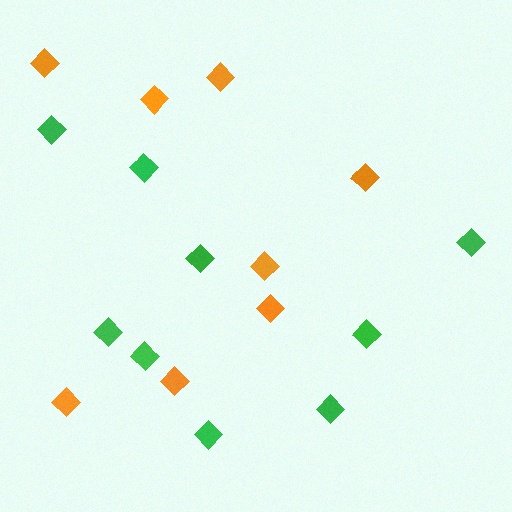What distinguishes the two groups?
There are 2 groups: one group of green diamonds (9) and one group of orange diamonds (8).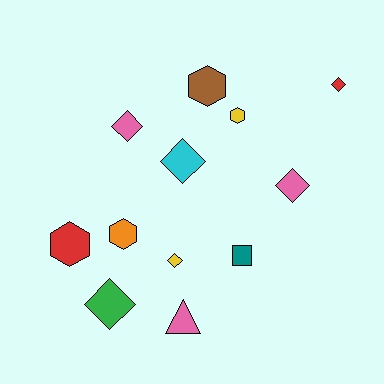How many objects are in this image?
There are 12 objects.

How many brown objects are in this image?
There is 1 brown object.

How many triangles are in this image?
There is 1 triangle.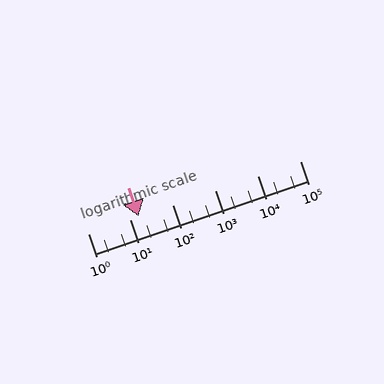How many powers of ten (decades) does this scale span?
The scale spans 5 decades, from 1 to 100000.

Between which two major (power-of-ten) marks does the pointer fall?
The pointer is between 10 and 100.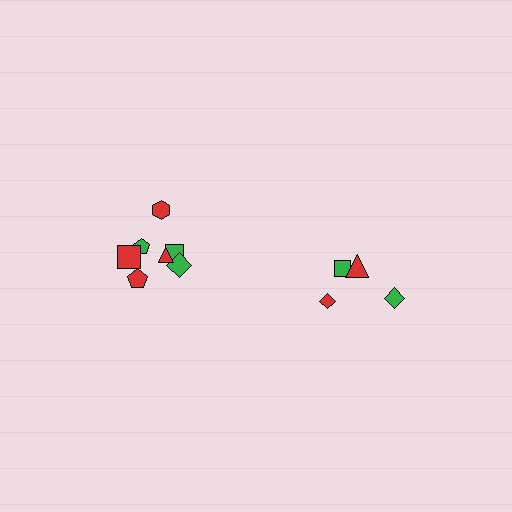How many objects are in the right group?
There are 4 objects.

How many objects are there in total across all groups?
There are 11 objects.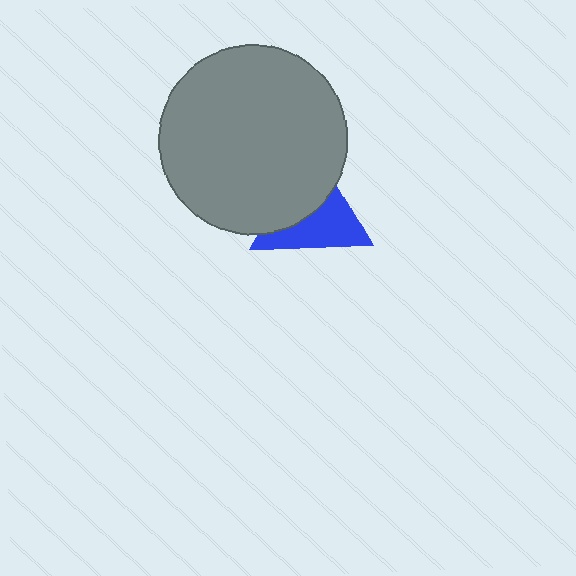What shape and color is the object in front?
The object in front is a gray circle.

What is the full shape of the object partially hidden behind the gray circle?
The partially hidden object is a blue triangle.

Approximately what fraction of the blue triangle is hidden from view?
Roughly 48% of the blue triangle is hidden behind the gray circle.